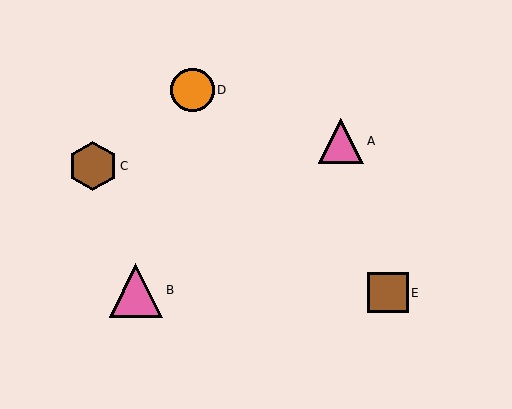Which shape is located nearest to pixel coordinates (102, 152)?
The brown hexagon (labeled C) at (93, 166) is nearest to that location.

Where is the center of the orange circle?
The center of the orange circle is at (193, 90).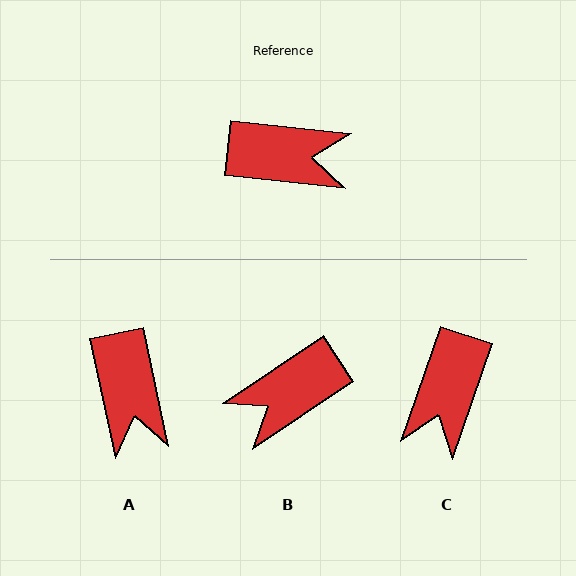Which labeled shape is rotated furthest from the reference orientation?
B, about 140 degrees away.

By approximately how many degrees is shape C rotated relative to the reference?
Approximately 103 degrees clockwise.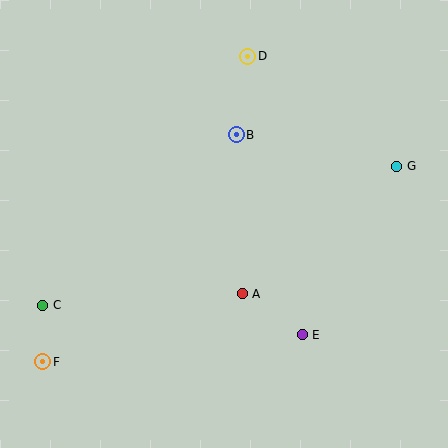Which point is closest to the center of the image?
Point A at (242, 294) is closest to the center.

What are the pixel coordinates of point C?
Point C is at (43, 305).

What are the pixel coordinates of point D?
Point D is at (248, 56).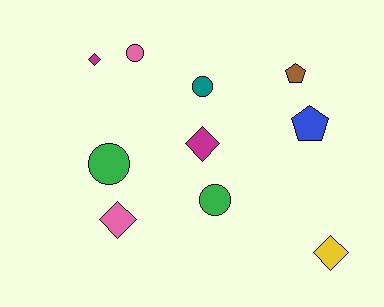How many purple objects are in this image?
There are no purple objects.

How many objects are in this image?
There are 10 objects.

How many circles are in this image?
There are 4 circles.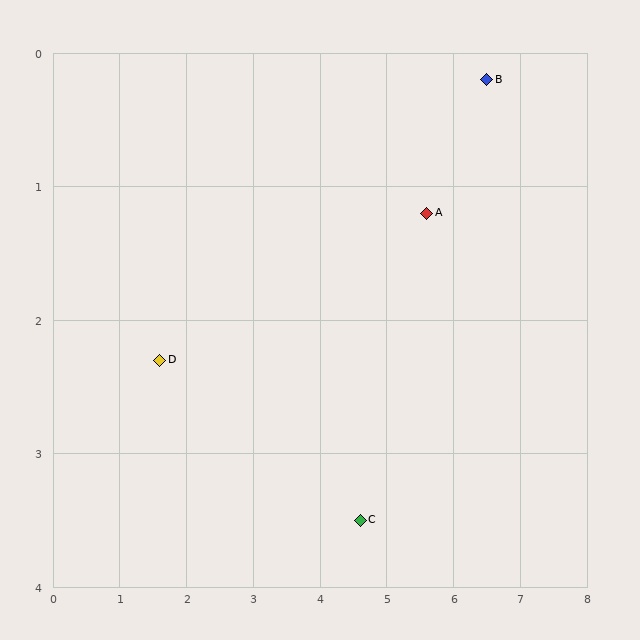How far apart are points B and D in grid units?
Points B and D are about 5.3 grid units apart.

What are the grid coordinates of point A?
Point A is at approximately (5.6, 1.2).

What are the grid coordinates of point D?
Point D is at approximately (1.6, 2.3).